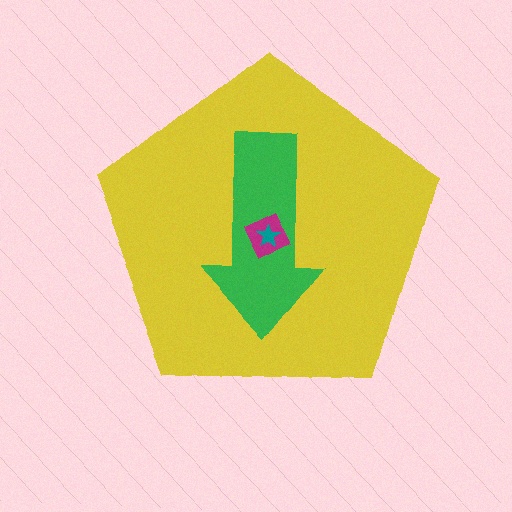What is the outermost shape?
The yellow pentagon.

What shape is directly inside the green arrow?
The magenta diamond.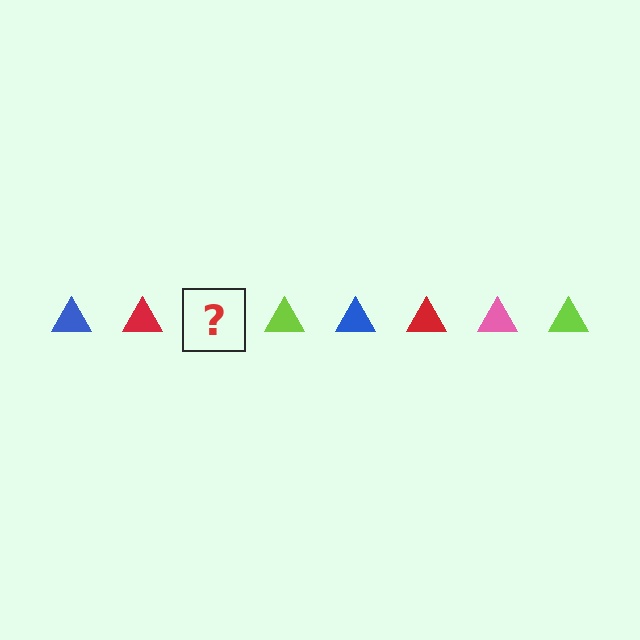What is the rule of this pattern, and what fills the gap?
The rule is that the pattern cycles through blue, red, pink, lime triangles. The gap should be filled with a pink triangle.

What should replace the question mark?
The question mark should be replaced with a pink triangle.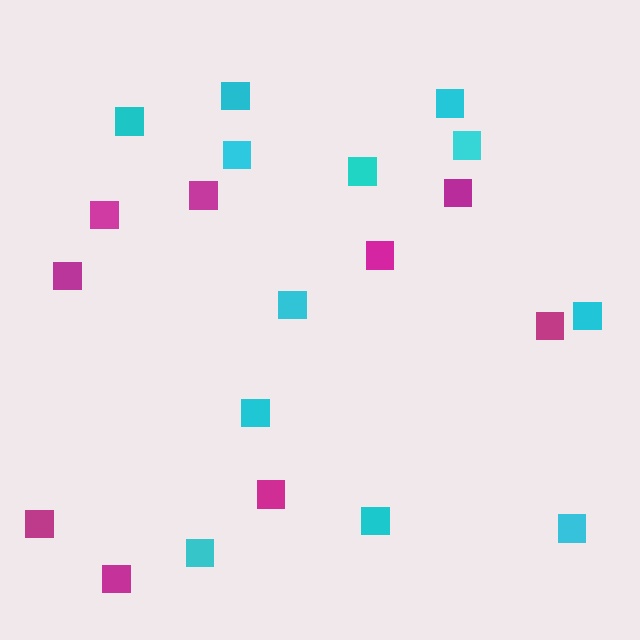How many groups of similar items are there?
There are 2 groups: one group of cyan squares (12) and one group of magenta squares (9).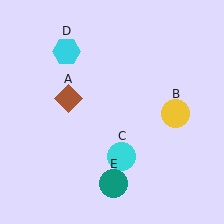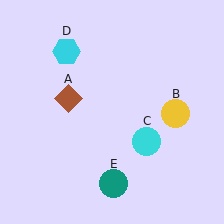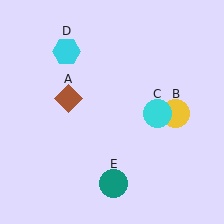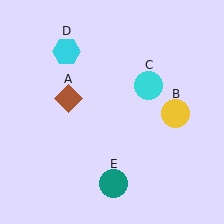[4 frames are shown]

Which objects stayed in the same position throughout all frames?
Brown diamond (object A) and yellow circle (object B) and cyan hexagon (object D) and teal circle (object E) remained stationary.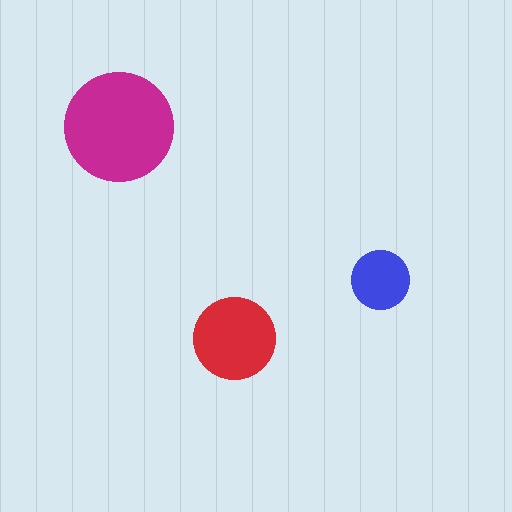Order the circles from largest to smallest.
the magenta one, the red one, the blue one.